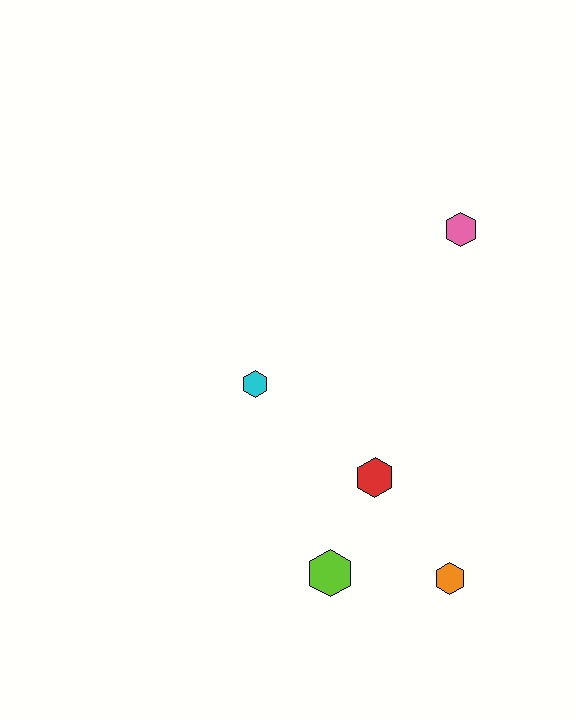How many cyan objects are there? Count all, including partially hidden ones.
There is 1 cyan object.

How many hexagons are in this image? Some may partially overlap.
There are 5 hexagons.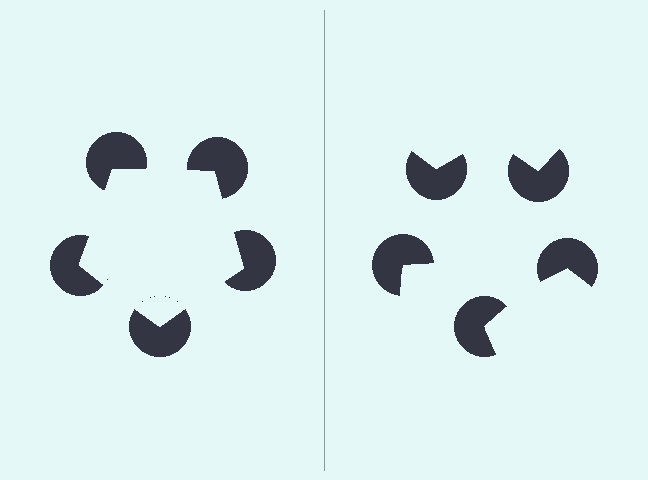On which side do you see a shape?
An illusory pentagon appears on the left side. On the right side the wedge cuts are rotated, so no coherent shape forms.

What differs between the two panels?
The pac-man discs are positioned identically on both sides; only the wedge orientations differ. On the left they align to a pentagon; on the right they are misaligned.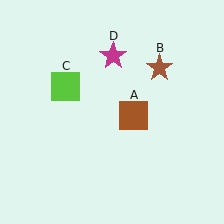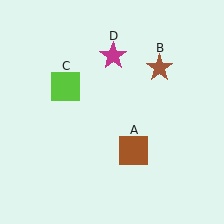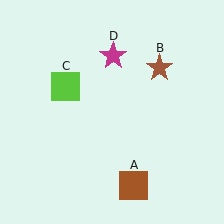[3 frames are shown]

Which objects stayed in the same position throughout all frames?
Brown star (object B) and lime square (object C) and magenta star (object D) remained stationary.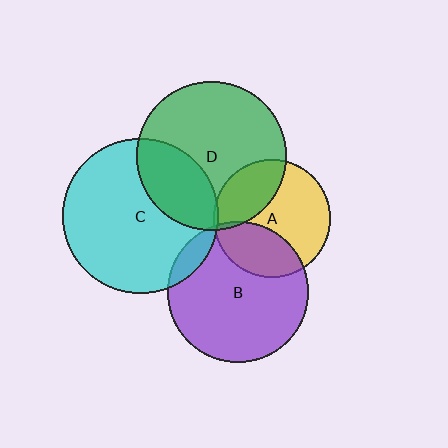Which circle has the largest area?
Circle C (cyan).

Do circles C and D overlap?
Yes.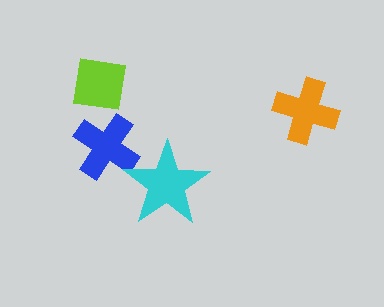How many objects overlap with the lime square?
0 objects overlap with the lime square.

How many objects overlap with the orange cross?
0 objects overlap with the orange cross.